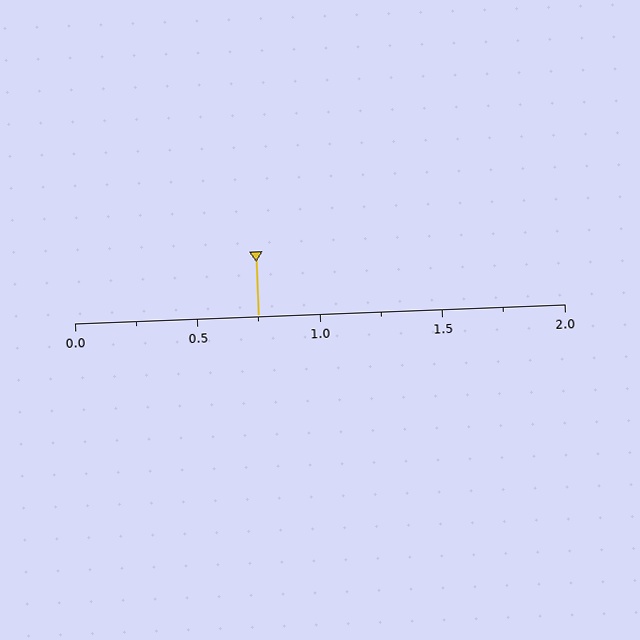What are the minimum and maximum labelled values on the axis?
The axis runs from 0.0 to 2.0.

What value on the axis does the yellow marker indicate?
The marker indicates approximately 0.75.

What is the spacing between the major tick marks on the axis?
The major ticks are spaced 0.5 apart.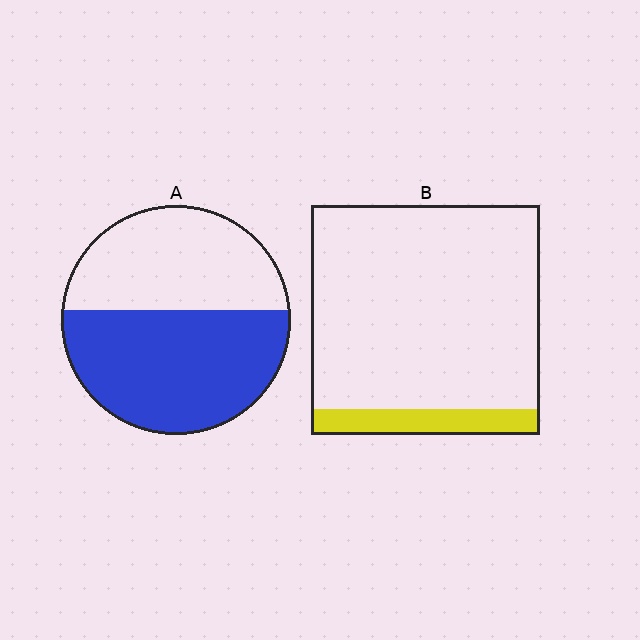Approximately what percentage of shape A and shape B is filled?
A is approximately 55% and B is approximately 10%.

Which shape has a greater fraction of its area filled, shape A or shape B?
Shape A.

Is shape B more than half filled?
No.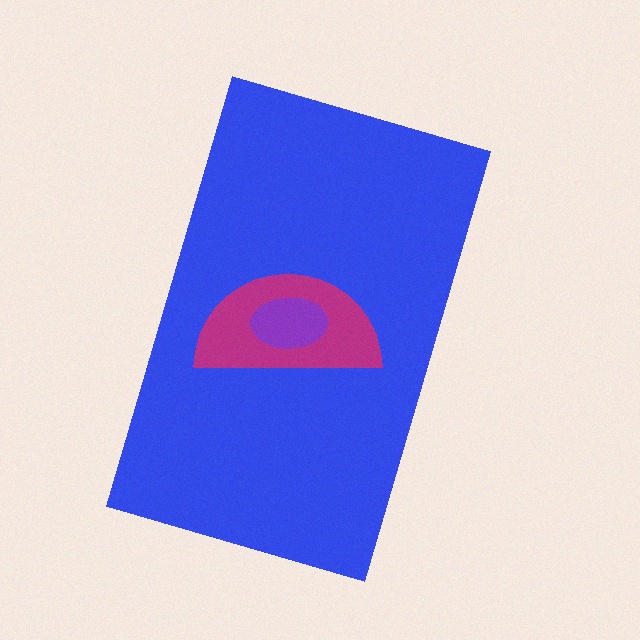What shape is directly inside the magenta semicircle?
The purple ellipse.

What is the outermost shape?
The blue rectangle.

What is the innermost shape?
The purple ellipse.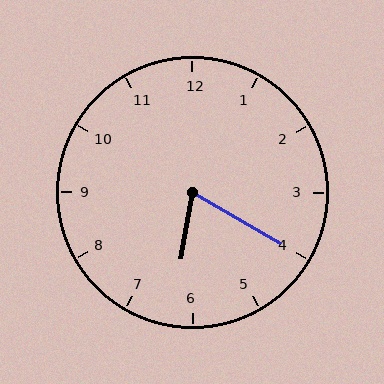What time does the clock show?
6:20.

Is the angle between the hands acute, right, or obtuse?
It is acute.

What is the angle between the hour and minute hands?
Approximately 70 degrees.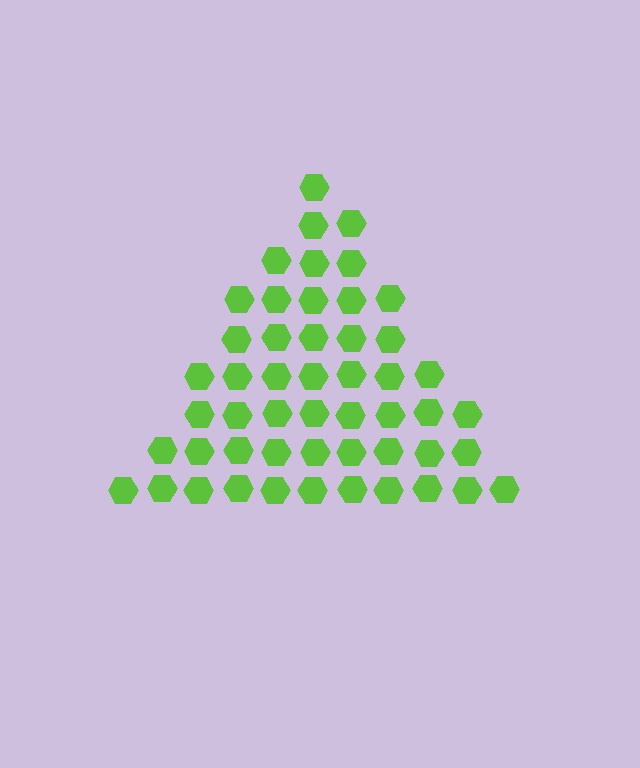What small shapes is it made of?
It is made of small hexagons.